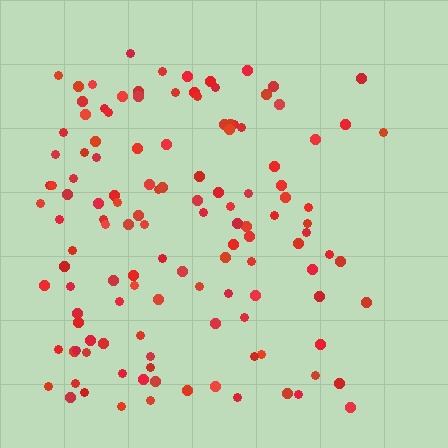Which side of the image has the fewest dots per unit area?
The right.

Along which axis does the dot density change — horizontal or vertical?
Horizontal.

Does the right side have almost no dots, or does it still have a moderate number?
Still a moderate number, just noticeably fewer than the left.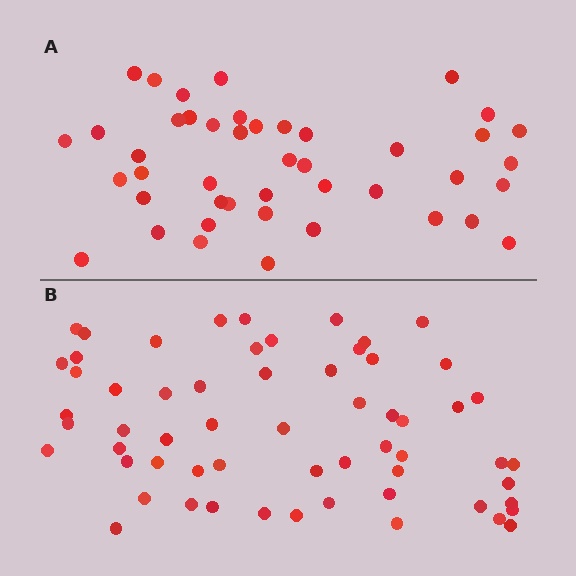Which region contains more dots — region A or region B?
Region B (the bottom region) has more dots.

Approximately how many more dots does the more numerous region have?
Region B has approximately 15 more dots than region A.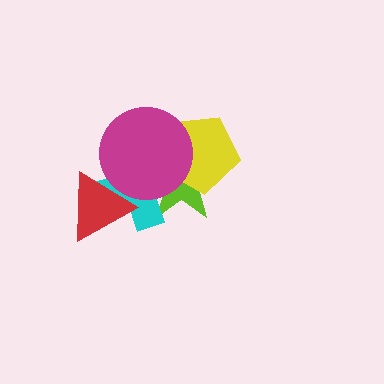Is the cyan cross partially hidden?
Yes, it is partially covered by another shape.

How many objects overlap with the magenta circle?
4 objects overlap with the magenta circle.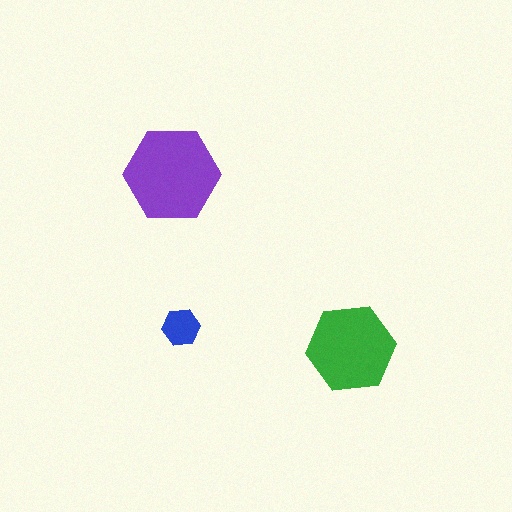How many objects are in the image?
There are 3 objects in the image.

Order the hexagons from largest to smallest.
the purple one, the green one, the blue one.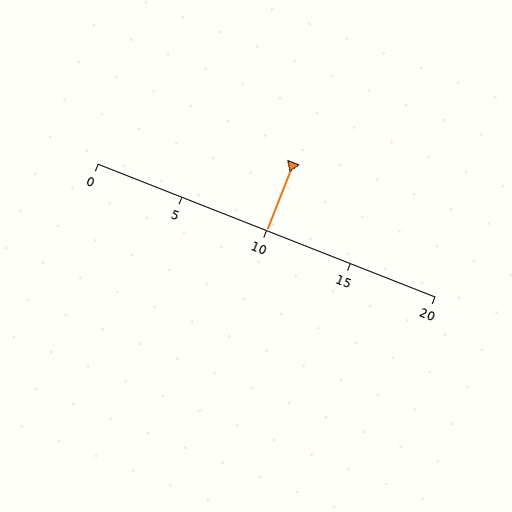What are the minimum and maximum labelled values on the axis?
The axis runs from 0 to 20.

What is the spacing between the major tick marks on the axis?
The major ticks are spaced 5 apart.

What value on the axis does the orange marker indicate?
The marker indicates approximately 10.